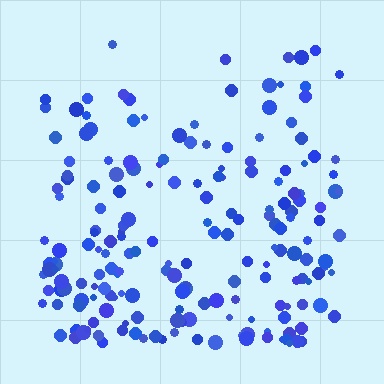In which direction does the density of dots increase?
From top to bottom, with the bottom side densest.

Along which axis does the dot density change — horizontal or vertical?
Vertical.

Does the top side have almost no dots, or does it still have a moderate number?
Still a moderate number, just noticeably fewer than the bottom.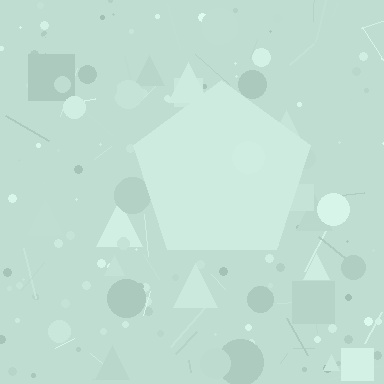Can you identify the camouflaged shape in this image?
The camouflaged shape is a pentagon.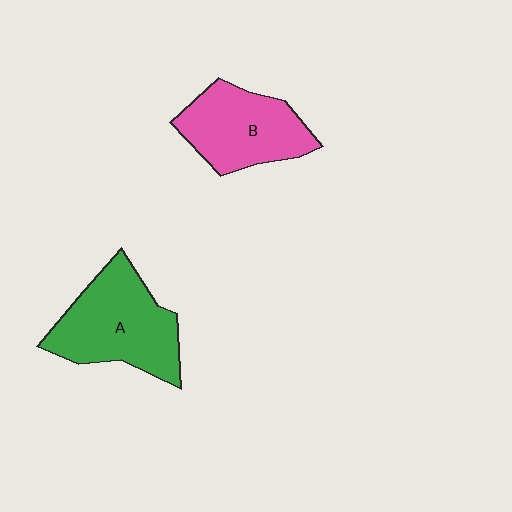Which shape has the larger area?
Shape A (green).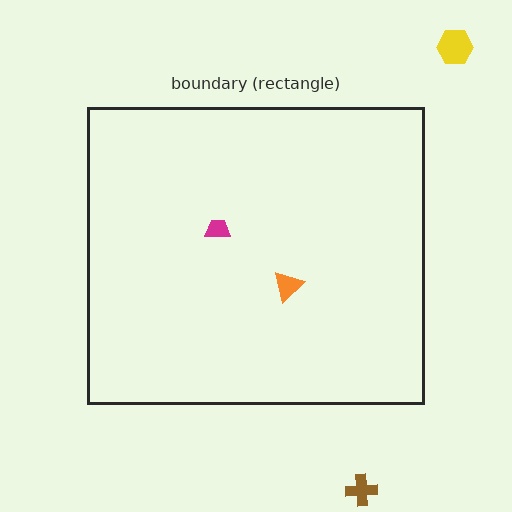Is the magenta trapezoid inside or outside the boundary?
Inside.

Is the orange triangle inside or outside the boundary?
Inside.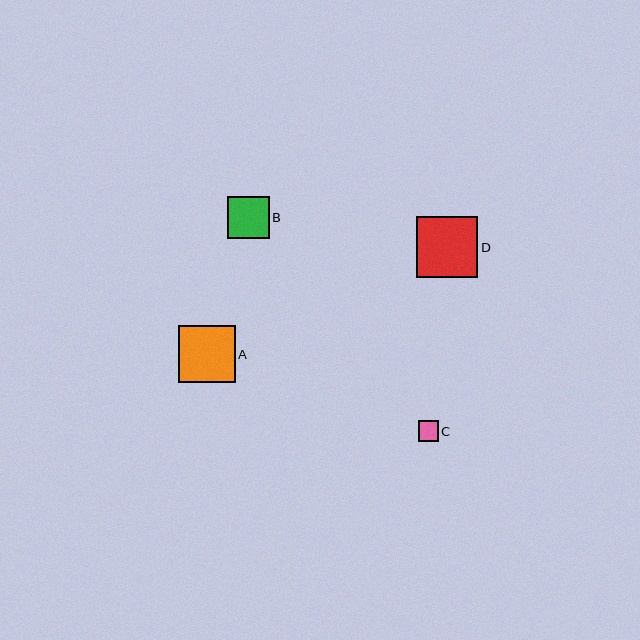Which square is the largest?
Square D is the largest with a size of approximately 62 pixels.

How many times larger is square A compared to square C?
Square A is approximately 2.9 times the size of square C.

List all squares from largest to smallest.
From largest to smallest: D, A, B, C.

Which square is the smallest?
Square C is the smallest with a size of approximately 20 pixels.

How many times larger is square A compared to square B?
Square A is approximately 1.4 times the size of square B.